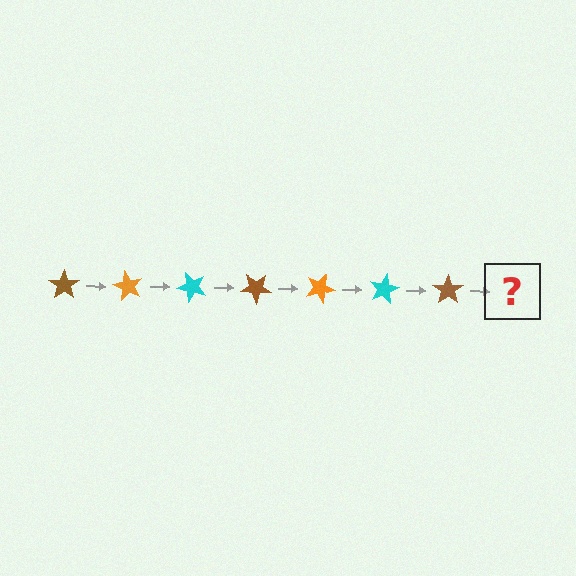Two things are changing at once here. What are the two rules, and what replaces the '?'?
The two rules are that it rotates 60 degrees each step and the color cycles through brown, orange, and cyan. The '?' should be an orange star, rotated 420 degrees from the start.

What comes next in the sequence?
The next element should be an orange star, rotated 420 degrees from the start.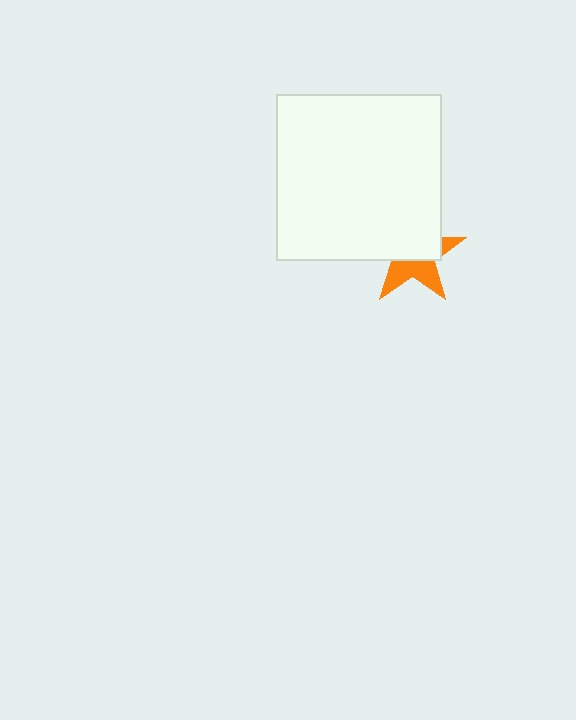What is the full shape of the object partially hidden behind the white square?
The partially hidden object is an orange star.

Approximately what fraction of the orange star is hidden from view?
Roughly 57% of the orange star is hidden behind the white square.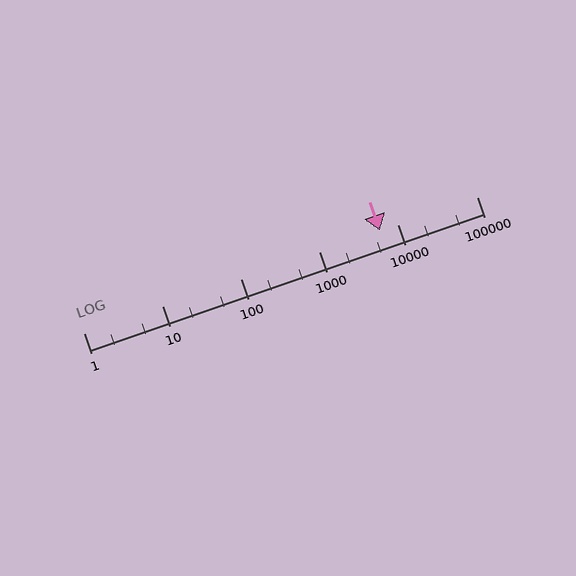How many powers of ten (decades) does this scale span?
The scale spans 5 decades, from 1 to 100000.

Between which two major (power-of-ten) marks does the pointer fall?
The pointer is between 1000 and 10000.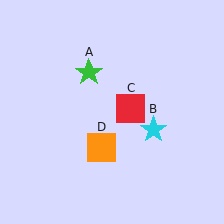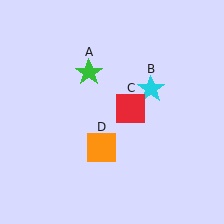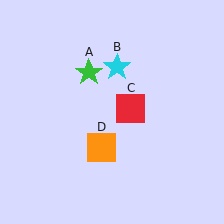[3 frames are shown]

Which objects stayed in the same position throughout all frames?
Green star (object A) and red square (object C) and orange square (object D) remained stationary.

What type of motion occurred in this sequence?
The cyan star (object B) rotated counterclockwise around the center of the scene.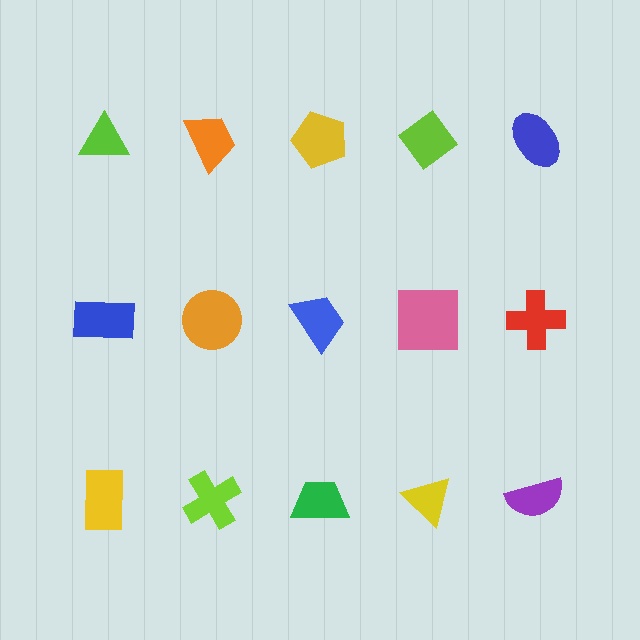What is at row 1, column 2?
An orange trapezoid.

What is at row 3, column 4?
A yellow triangle.